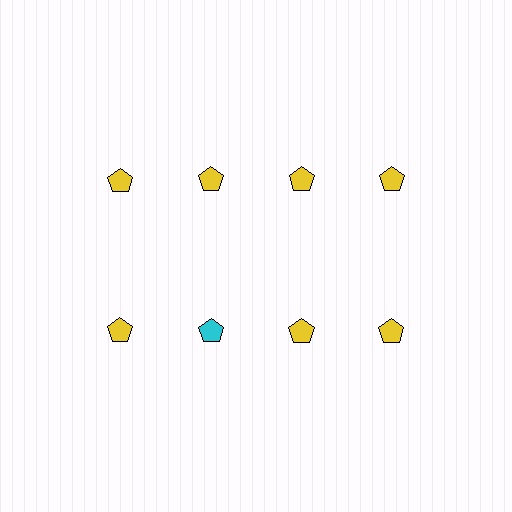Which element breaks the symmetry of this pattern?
The cyan pentagon in the second row, second from left column breaks the symmetry. All other shapes are yellow pentagons.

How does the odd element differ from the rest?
It has a different color: cyan instead of yellow.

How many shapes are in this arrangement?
There are 8 shapes arranged in a grid pattern.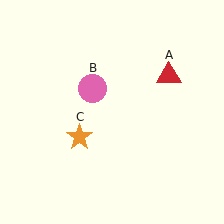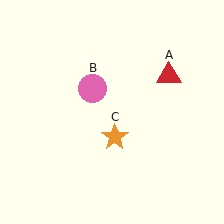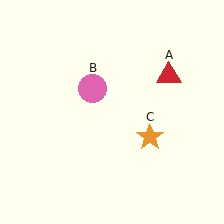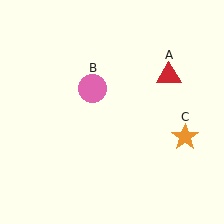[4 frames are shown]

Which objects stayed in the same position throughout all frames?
Red triangle (object A) and pink circle (object B) remained stationary.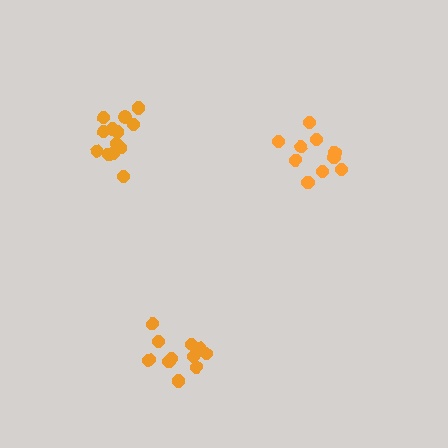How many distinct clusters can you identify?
There are 3 distinct clusters.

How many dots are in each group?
Group 1: 13 dots, Group 2: 12 dots, Group 3: 11 dots (36 total).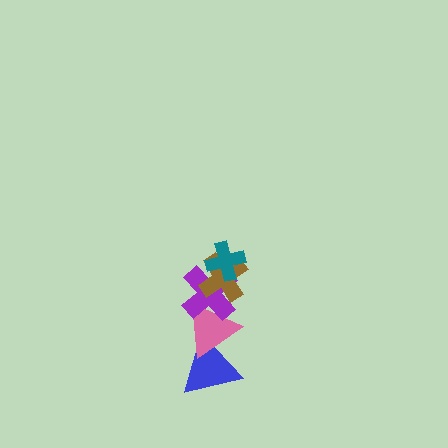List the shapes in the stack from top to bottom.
From top to bottom: the teal cross, the brown cross, the purple cross, the pink triangle, the blue triangle.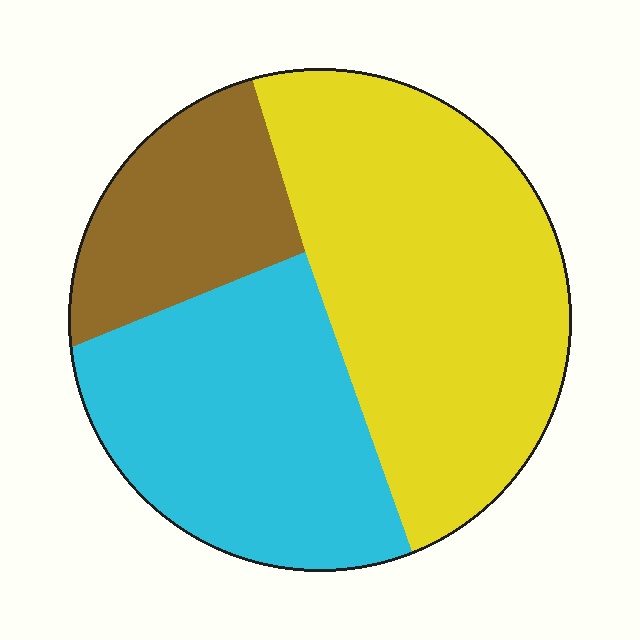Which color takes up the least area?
Brown, at roughly 20%.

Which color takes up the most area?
Yellow, at roughly 45%.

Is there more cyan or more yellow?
Yellow.